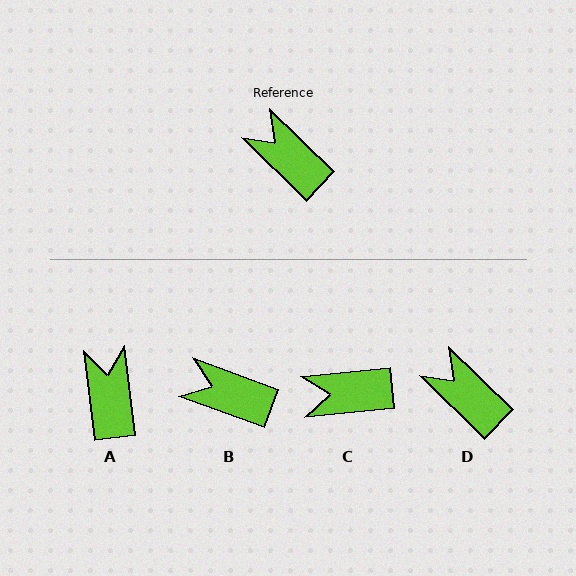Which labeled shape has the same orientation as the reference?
D.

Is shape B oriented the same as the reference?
No, it is off by about 24 degrees.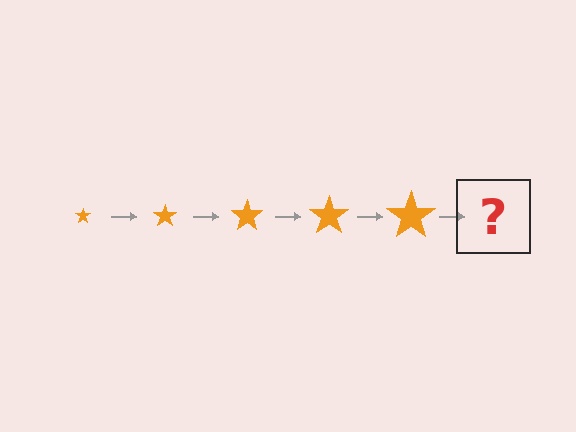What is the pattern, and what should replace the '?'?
The pattern is that the star gets progressively larger each step. The '?' should be an orange star, larger than the previous one.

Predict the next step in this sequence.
The next step is an orange star, larger than the previous one.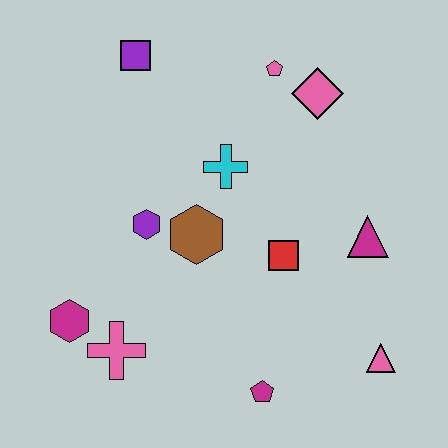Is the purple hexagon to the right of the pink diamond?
No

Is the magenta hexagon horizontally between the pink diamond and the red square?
No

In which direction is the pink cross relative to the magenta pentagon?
The pink cross is to the left of the magenta pentagon.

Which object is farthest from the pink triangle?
The purple square is farthest from the pink triangle.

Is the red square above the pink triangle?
Yes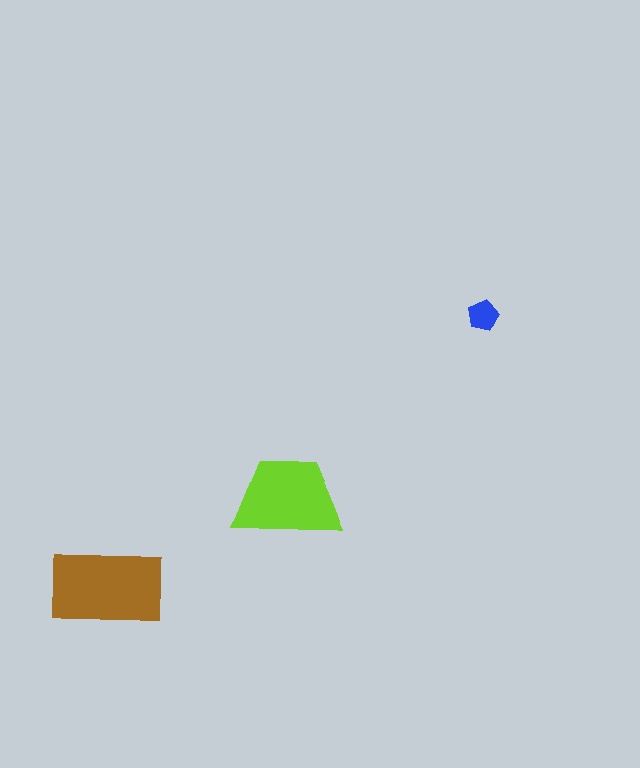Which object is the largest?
The brown rectangle.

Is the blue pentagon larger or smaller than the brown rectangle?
Smaller.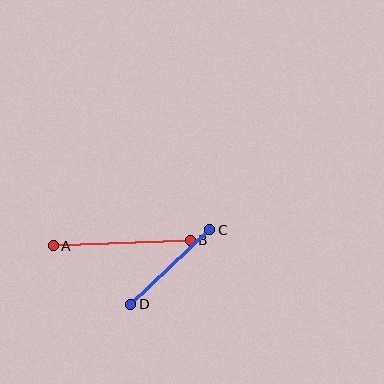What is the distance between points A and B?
The distance is approximately 137 pixels.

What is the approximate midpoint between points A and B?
The midpoint is at approximately (122, 243) pixels.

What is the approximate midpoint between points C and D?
The midpoint is at approximately (170, 267) pixels.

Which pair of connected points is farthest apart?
Points A and B are farthest apart.